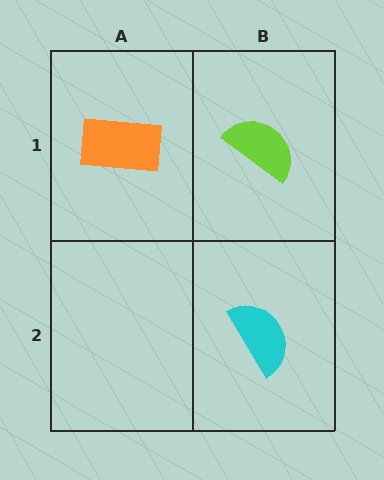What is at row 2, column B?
A cyan semicircle.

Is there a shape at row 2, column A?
No, that cell is empty.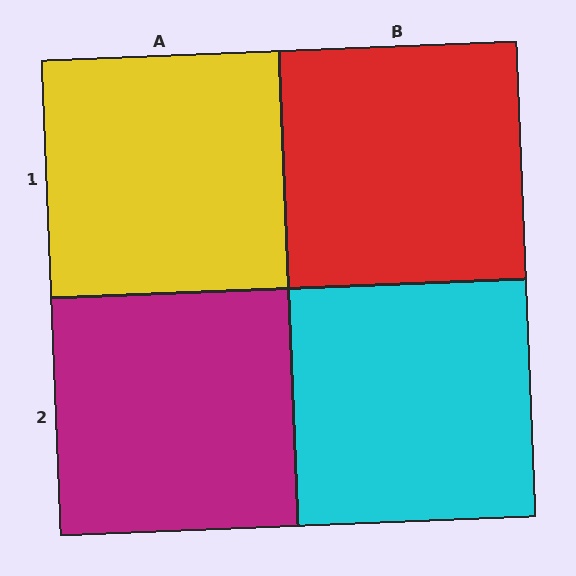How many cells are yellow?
1 cell is yellow.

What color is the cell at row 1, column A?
Yellow.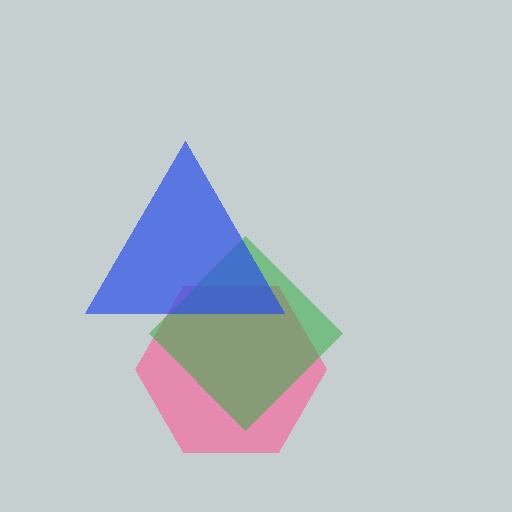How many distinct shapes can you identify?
There are 3 distinct shapes: a pink hexagon, a green diamond, a blue triangle.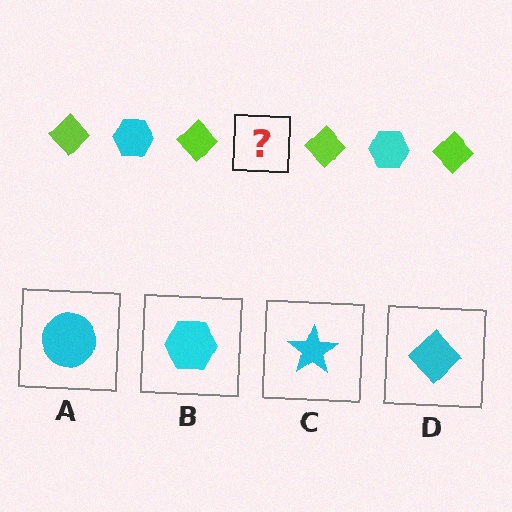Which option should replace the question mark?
Option B.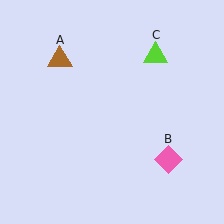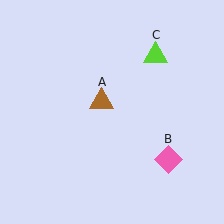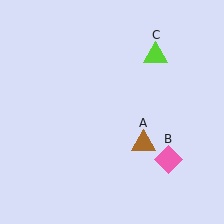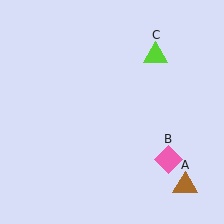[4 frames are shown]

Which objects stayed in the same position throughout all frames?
Pink diamond (object B) and lime triangle (object C) remained stationary.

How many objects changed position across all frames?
1 object changed position: brown triangle (object A).